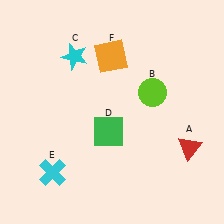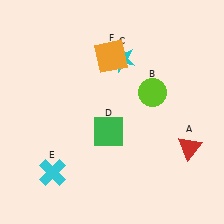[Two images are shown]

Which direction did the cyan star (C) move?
The cyan star (C) moved right.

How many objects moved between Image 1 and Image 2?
1 object moved between the two images.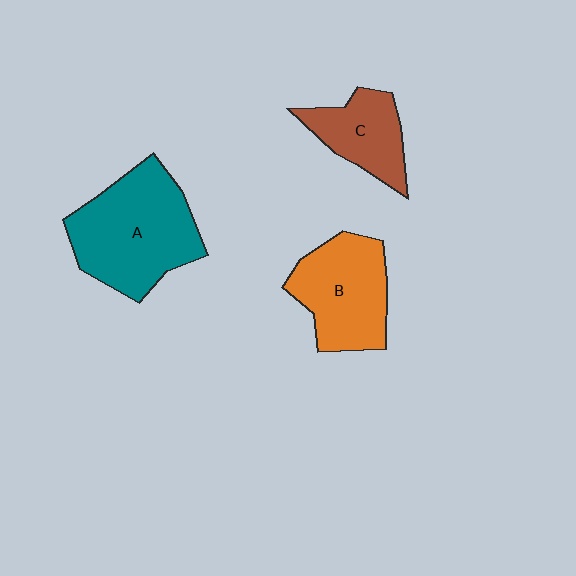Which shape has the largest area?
Shape A (teal).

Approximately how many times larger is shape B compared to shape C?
Approximately 1.4 times.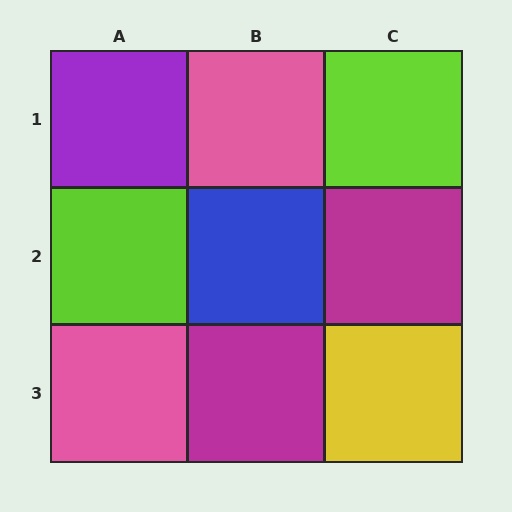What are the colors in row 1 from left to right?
Purple, pink, lime.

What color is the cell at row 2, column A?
Lime.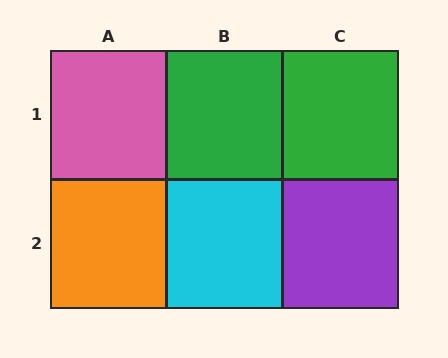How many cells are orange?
1 cell is orange.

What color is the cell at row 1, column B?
Green.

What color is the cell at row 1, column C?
Green.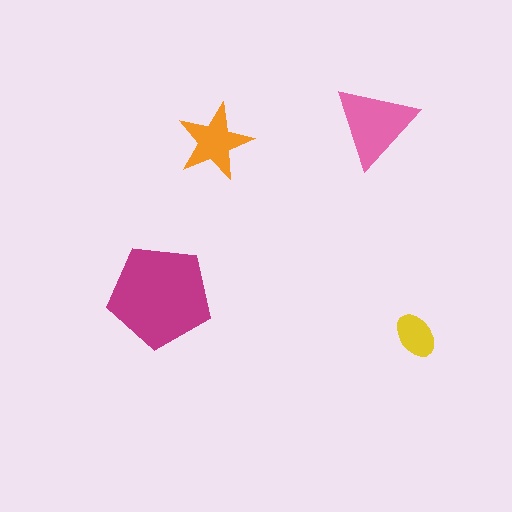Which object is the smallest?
The yellow ellipse.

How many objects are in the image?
There are 4 objects in the image.